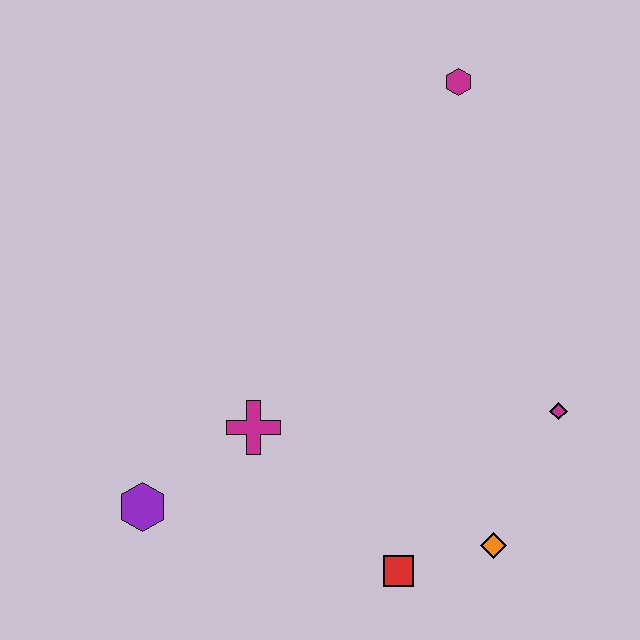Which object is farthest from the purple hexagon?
The magenta hexagon is farthest from the purple hexagon.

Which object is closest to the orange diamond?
The red square is closest to the orange diamond.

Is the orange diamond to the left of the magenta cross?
No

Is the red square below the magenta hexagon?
Yes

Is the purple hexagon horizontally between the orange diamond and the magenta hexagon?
No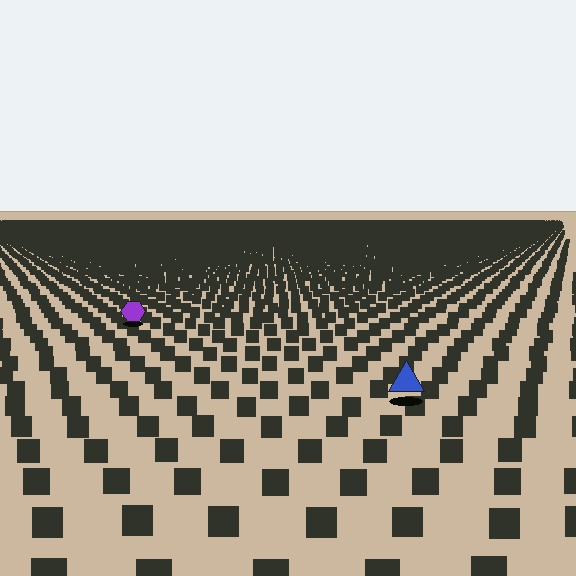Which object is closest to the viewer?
The blue triangle is closest. The texture marks near it are larger and more spread out.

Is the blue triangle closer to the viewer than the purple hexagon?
Yes. The blue triangle is closer — you can tell from the texture gradient: the ground texture is coarser near it.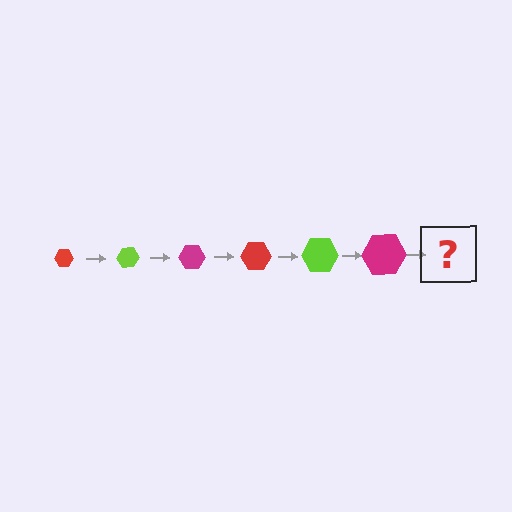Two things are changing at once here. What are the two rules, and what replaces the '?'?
The two rules are that the hexagon grows larger each step and the color cycles through red, lime, and magenta. The '?' should be a red hexagon, larger than the previous one.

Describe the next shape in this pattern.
It should be a red hexagon, larger than the previous one.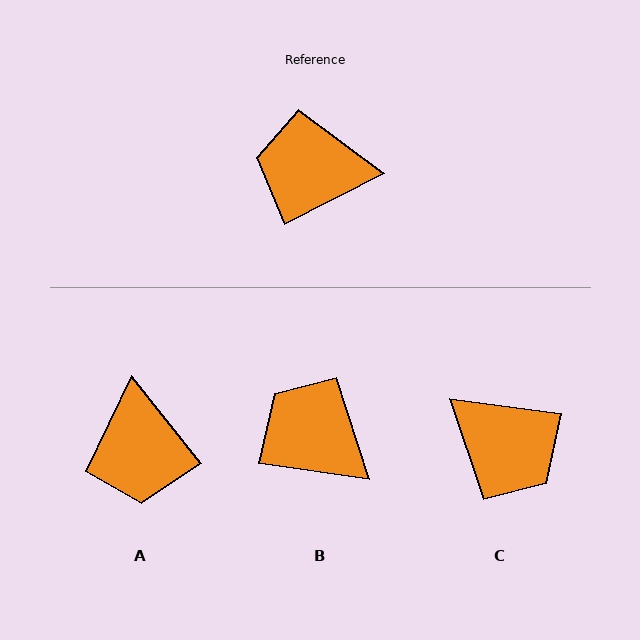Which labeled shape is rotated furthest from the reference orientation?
C, about 145 degrees away.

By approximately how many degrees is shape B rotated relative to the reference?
Approximately 36 degrees clockwise.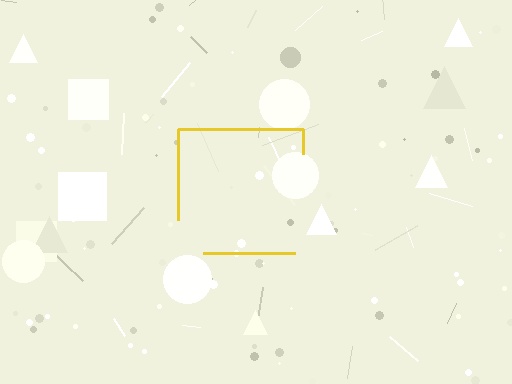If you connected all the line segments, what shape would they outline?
They would outline a square.